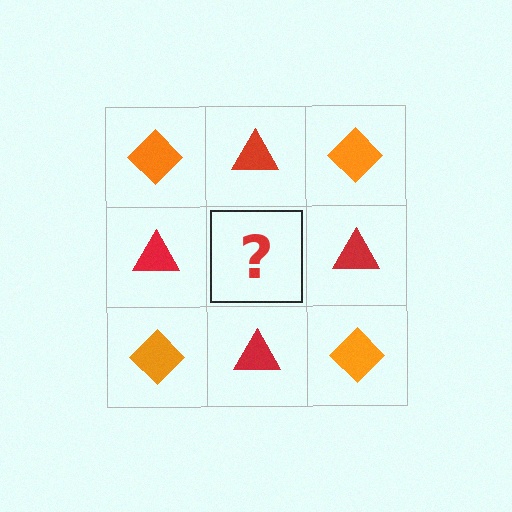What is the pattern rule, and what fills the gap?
The rule is that it alternates orange diamond and red triangle in a checkerboard pattern. The gap should be filled with an orange diamond.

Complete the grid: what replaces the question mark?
The question mark should be replaced with an orange diamond.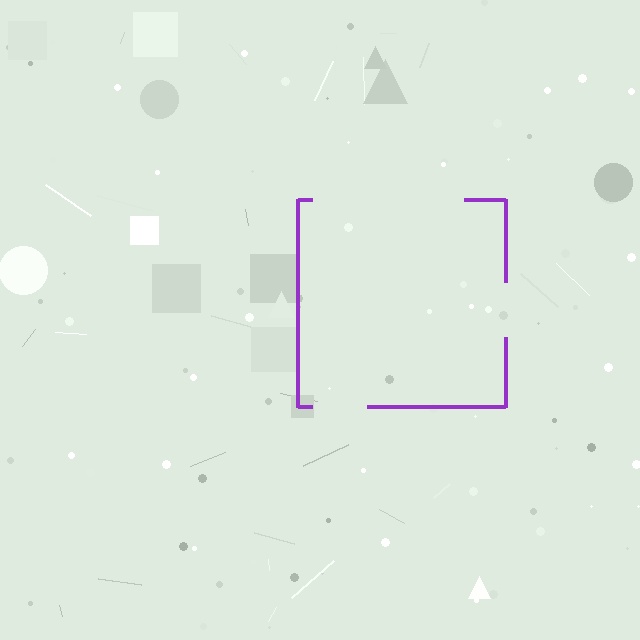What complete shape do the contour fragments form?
The contour fragments form a square.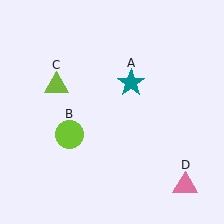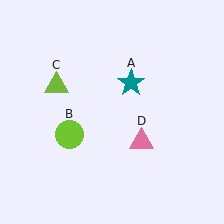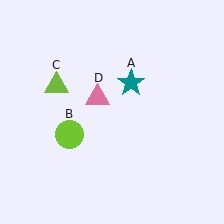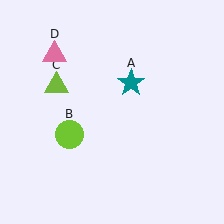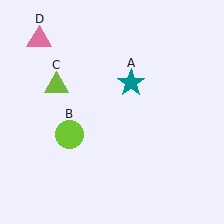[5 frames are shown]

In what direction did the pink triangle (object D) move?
The pink triangle (object D) moved up and to the left.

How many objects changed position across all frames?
1 object changed position: pink triangle (object D).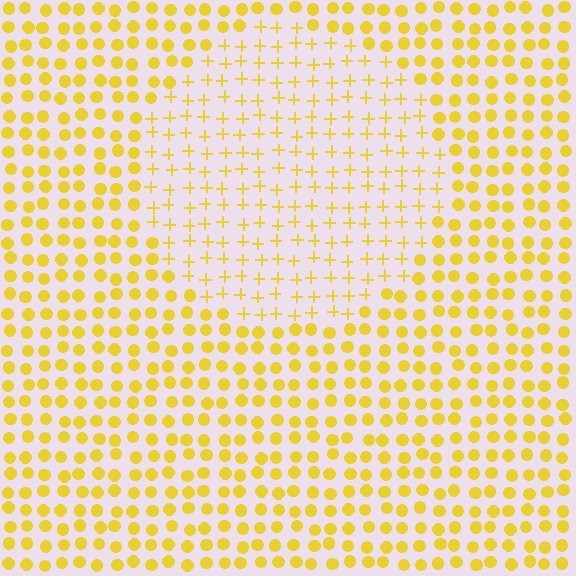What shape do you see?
I see a circle.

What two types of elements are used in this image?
The image uses plus signs inside the circle region and circles outside it.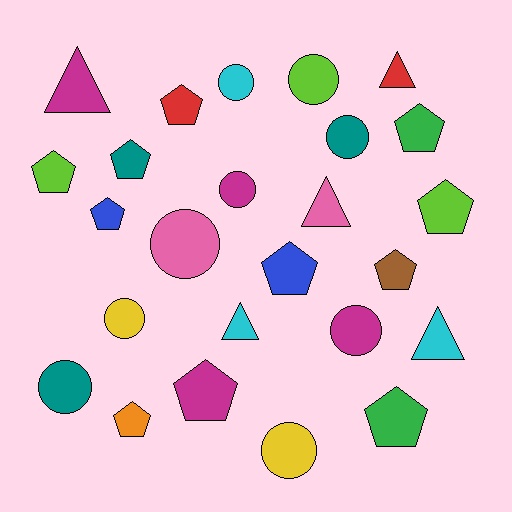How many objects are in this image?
There are 25 objects.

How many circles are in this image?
There are 9 circles.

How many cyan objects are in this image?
There are 3 cyan objects.